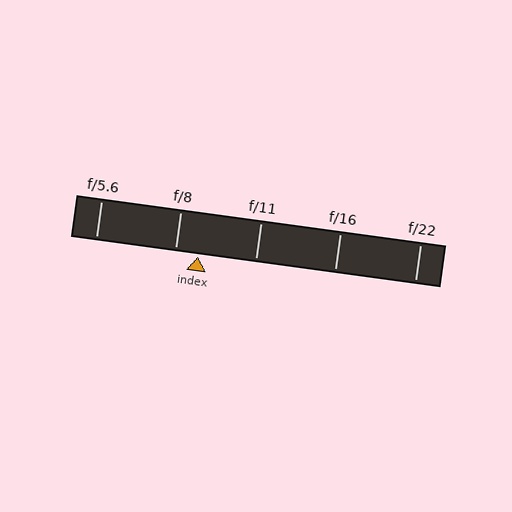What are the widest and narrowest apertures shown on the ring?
The widest aperture shown is f/5.6 and the narrowest is f/22.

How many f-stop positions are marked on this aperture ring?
There are 5 f-stop positions marked.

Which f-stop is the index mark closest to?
The index mark is closest to f/8.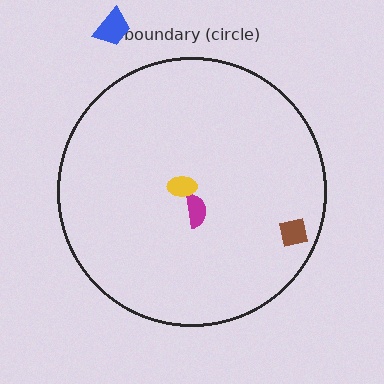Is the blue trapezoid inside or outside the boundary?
Outside.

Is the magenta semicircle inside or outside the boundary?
Inside.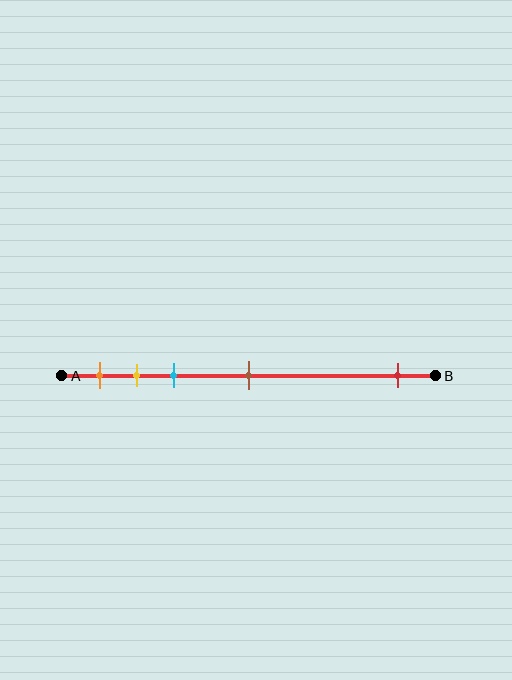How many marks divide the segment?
There are 5 marks dividing the segment.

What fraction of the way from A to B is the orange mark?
The orange mark is approximately 10% (0.1) of the way from A to B.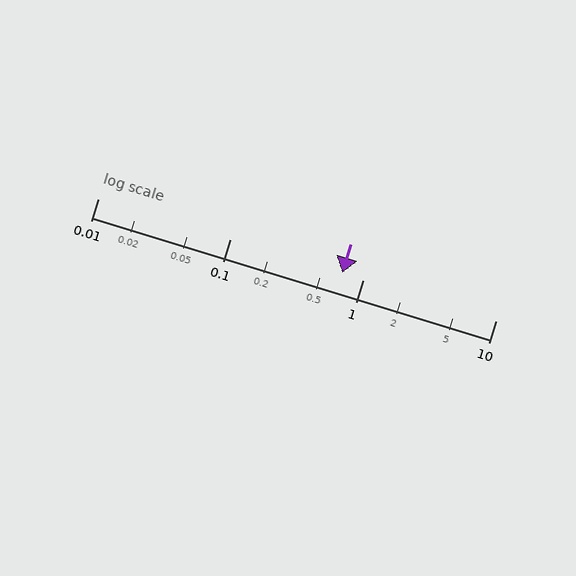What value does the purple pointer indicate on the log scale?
The pointer indicates approximately 0.7.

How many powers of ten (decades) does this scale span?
The scale spans 3 decades, from 0.01 to 10.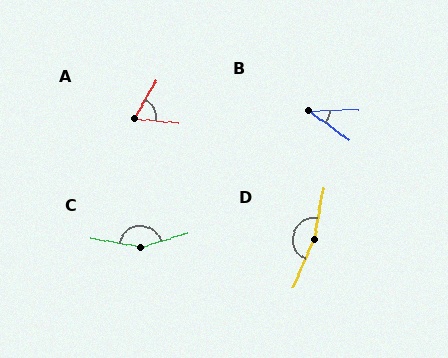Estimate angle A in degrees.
Approximately 66 degrees.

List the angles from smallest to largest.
B (37°), A (66°), C (152°), D (166°).